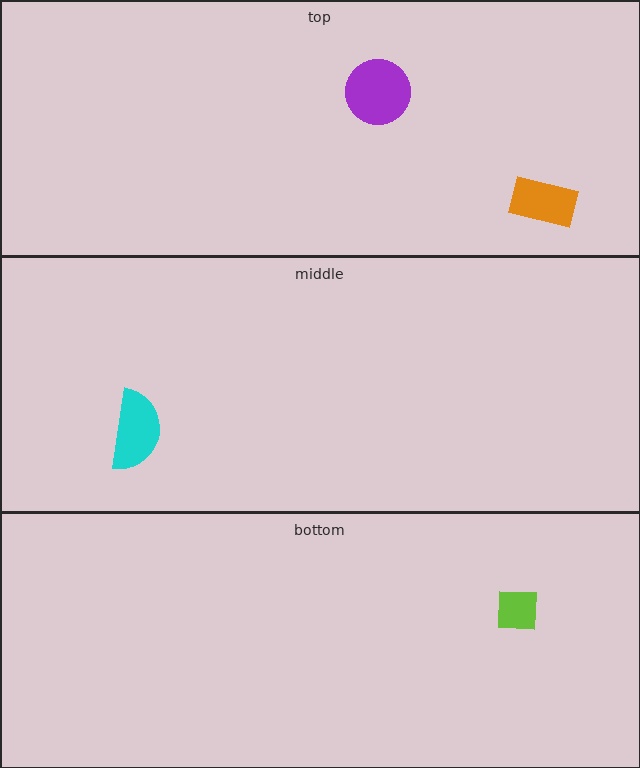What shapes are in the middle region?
The cyan semicircle.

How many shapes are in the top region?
2.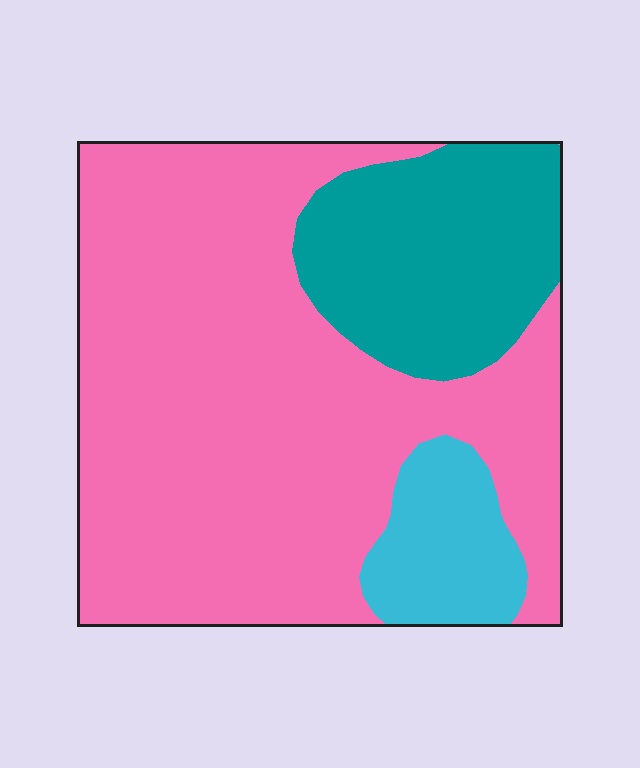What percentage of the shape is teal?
Teal takes up about one fifth (1/5) of the shape.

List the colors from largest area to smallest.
From largest to smallest: pink, teal, cyan.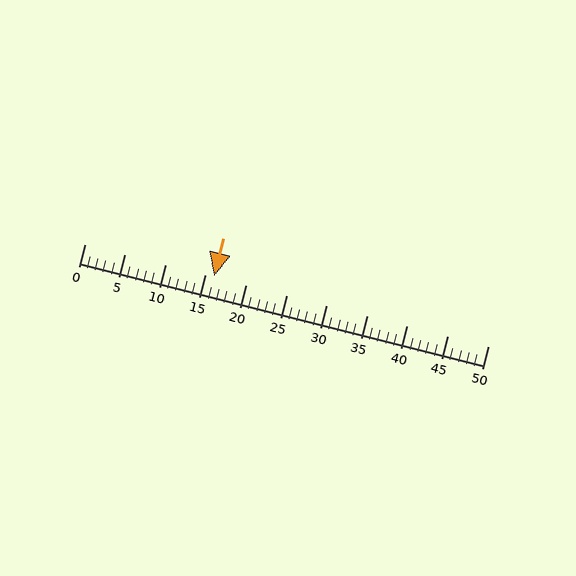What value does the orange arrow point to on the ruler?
The orange arrow points to approximately 16.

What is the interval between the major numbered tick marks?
The major tick marks are spaced 5 units apart.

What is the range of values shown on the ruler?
The ruler shows values from 0 to 50.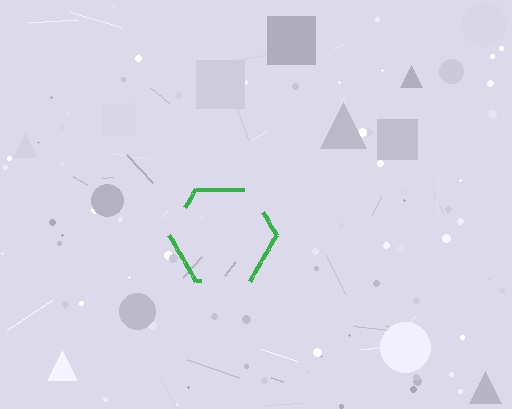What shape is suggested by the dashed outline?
The dashed outline suggests a hexagon.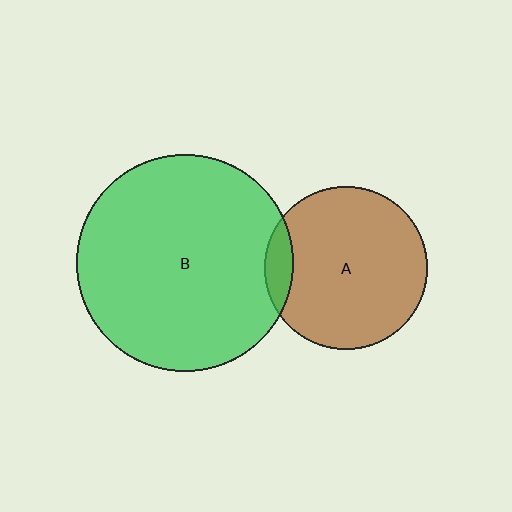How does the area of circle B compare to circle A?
Approximately 1.8 times.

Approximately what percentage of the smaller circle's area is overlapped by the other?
Approximately 10%.